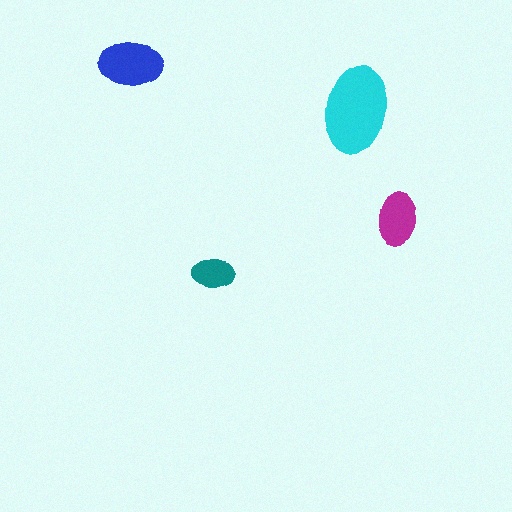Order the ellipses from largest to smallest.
the cyan one, the blue one, the magenta one, the teal one.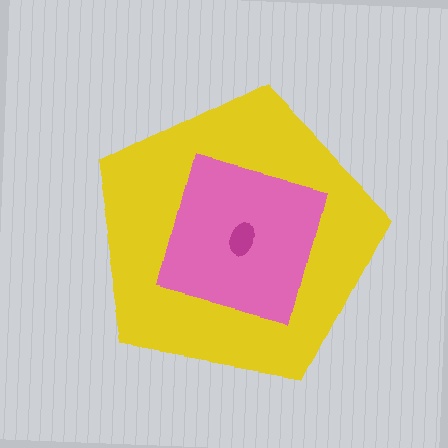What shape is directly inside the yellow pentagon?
The pink square.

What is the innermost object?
The magenta ellipse.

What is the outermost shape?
The yellow pentagon.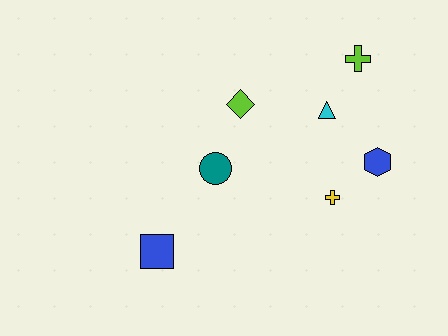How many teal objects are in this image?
There is 1 teal object.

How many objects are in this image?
There are 7 objects.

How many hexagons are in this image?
There is 1 hexagon.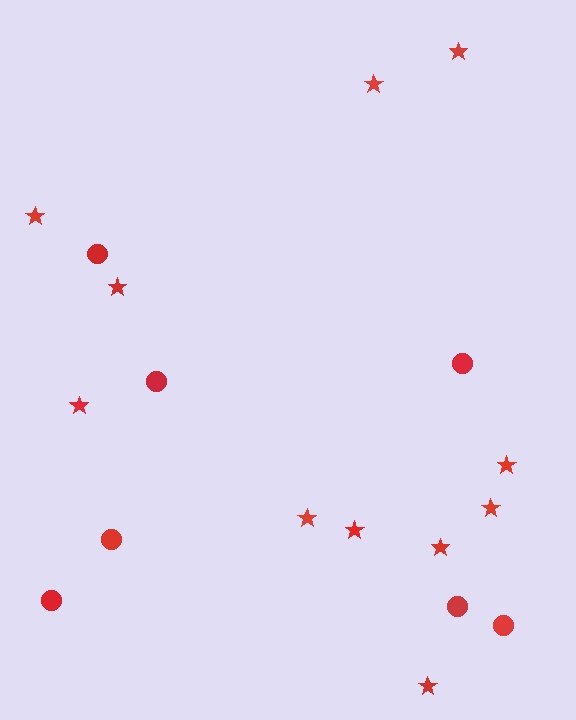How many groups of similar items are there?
There are 2 groups: one group of stars (11) and one group of circles (7).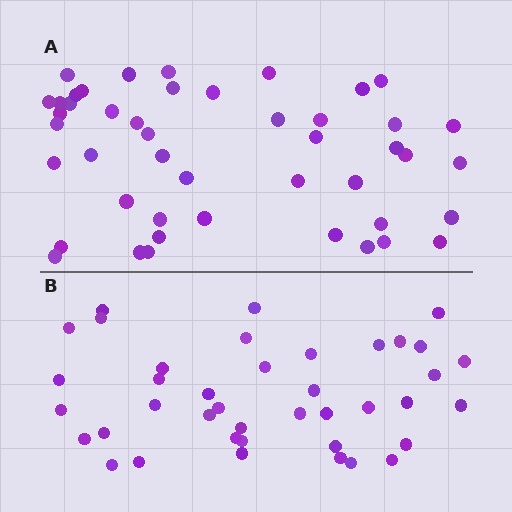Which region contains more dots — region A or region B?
Region A (the top region) has more dots.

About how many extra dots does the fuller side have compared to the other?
Region A has about 6 more dots than region B.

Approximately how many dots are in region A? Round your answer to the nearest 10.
About 50 dots. (The exact count is 46, which rounds to 50.)